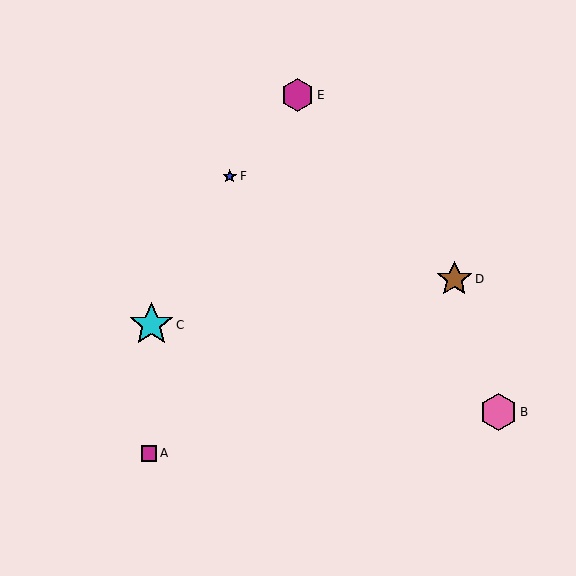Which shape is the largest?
The cyan star (labeled C) is the largest.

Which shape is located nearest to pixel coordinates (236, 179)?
The blue star (labeled F) at (230, 176) is nearest to that location.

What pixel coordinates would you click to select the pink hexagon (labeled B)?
Click at (498, 412) to select the pink hexagon B.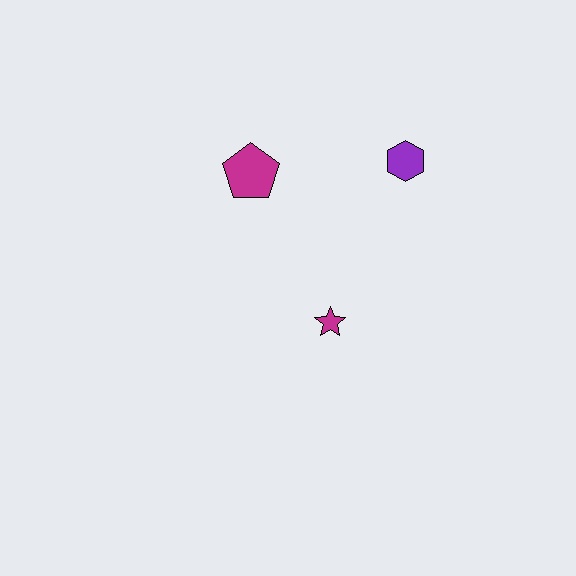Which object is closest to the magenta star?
The magenta pentagon is closest to the magenta star.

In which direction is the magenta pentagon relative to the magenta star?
The magenta pentagon is above the magenta star.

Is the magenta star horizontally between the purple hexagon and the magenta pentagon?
Yes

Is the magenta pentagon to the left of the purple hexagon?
Yes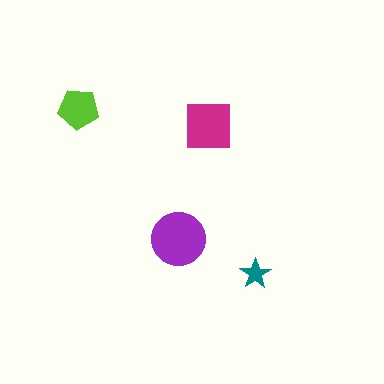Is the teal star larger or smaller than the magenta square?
Smaller.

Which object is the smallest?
The teal star.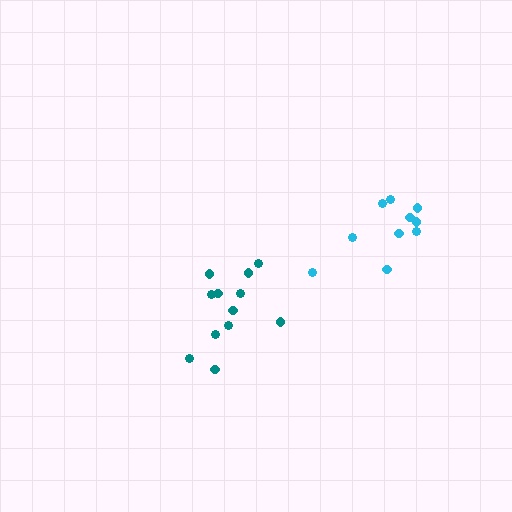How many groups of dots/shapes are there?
There are 2 groups.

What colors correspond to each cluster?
The clusters are colored: cyan, teal.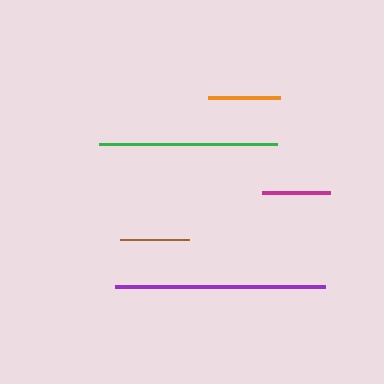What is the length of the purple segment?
The purple segment is approximately 210 pixels long.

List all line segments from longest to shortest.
From longest to shortest: purple, green, orange, brown, magenta.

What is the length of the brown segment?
The brown segment is approximately 68 pixels long.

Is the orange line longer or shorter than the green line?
The green line is longer than the orange line.